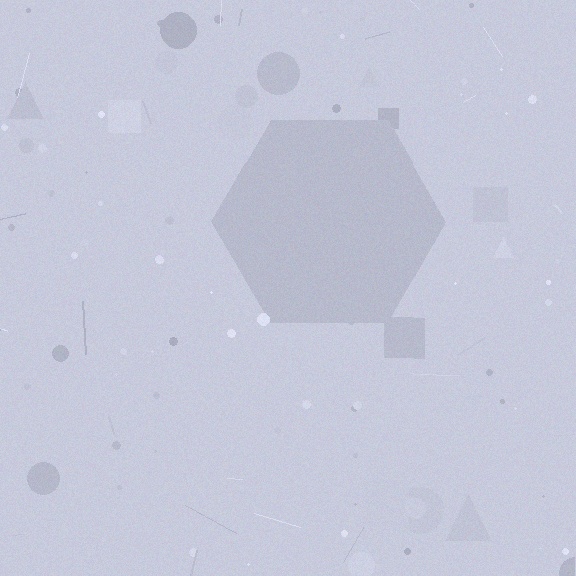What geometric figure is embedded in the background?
A hexagon is embedded in the background.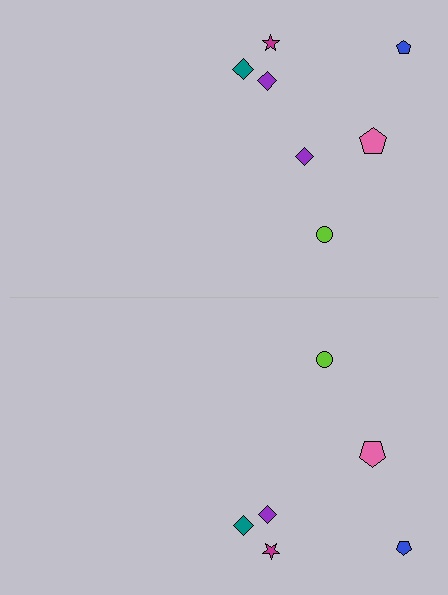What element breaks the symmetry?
A purple diamond is missing from the bottom side.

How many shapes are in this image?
There are 13 shapes in this image.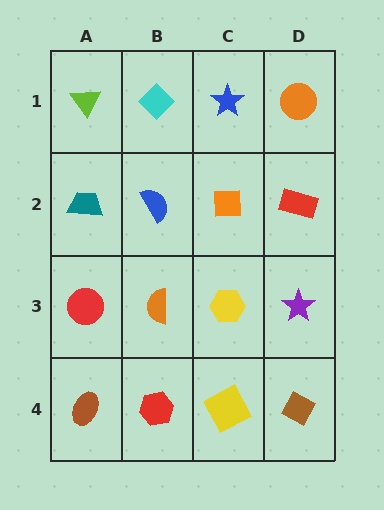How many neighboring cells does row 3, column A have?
3.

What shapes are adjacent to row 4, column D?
A purple star (row 3, column D), a yellow square (row 4, column C).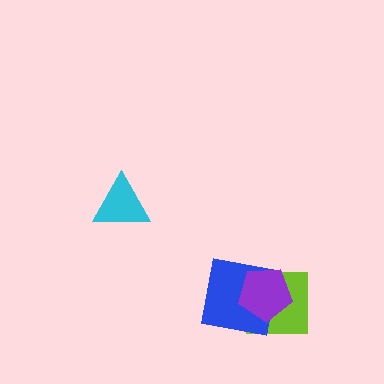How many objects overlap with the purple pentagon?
2 objects overlap with the purple pentagon.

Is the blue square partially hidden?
Yes, it is partially covered by another shape.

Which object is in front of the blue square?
The purple pentagon is in front of the blue square.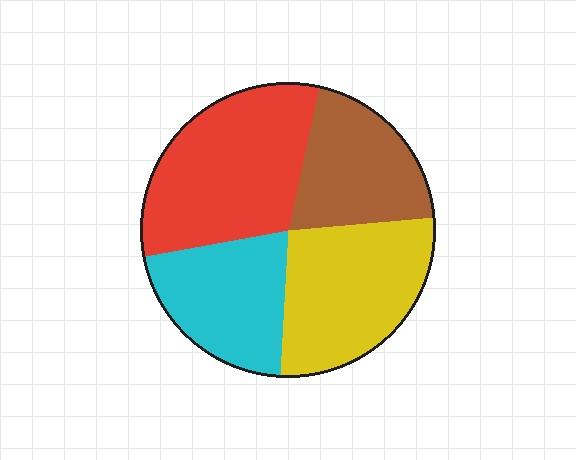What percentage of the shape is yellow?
Yellow covers about 25% of the shape.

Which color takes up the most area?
Red, at roughly 30%.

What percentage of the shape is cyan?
Cyan covers roughly 20% of the shape.